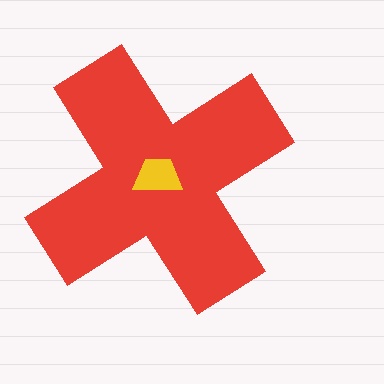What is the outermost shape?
The red cross.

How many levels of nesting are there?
2.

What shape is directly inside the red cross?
The yellow trapezoid.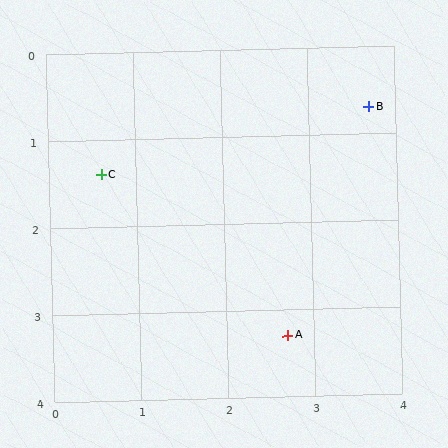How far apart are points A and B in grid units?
Points A and B are about 2.8 grid units apart.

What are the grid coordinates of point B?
Point B is at approximately (3.7, 0.7).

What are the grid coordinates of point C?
Point C is at approximately (0.6, 1.4).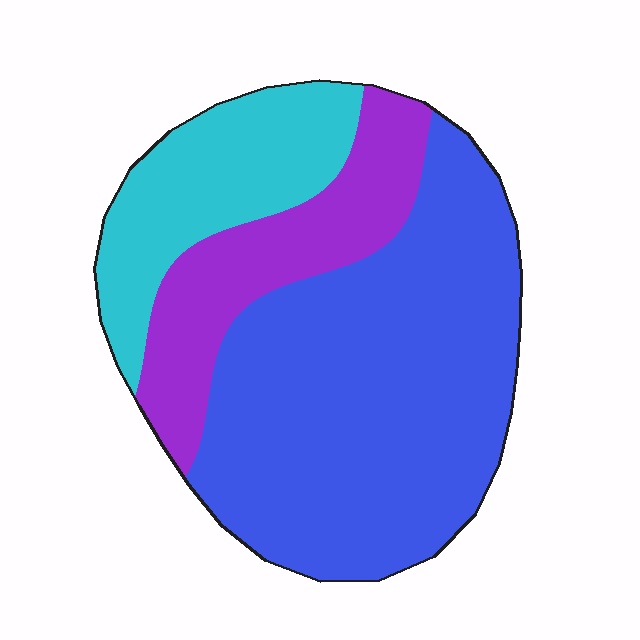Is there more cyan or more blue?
Blue.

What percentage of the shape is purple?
Purple covers around 20% of the shape.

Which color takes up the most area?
Blue, at roughly 60%.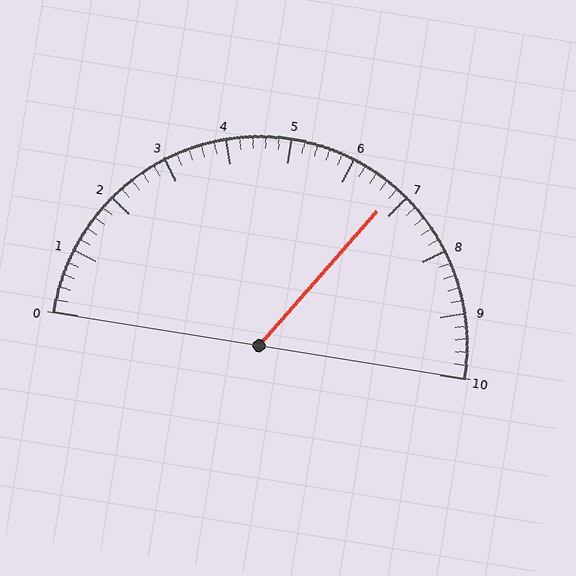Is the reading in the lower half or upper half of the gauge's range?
The reading is in the upper half of the range (0 to 10).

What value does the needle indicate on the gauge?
The needle indicates approximately 6.8.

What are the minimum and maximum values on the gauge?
The gauge ranges from 0 to 10.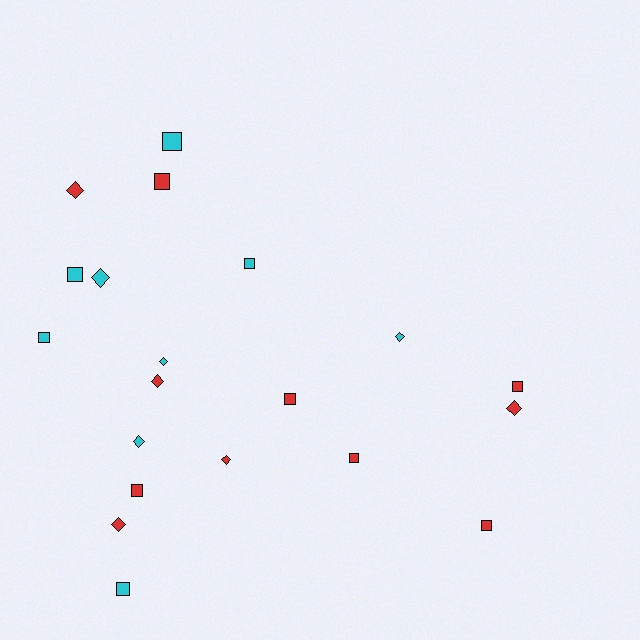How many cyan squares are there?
There are 5 cyan squares.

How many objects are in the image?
There are 20 objects.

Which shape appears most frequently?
Square, with 11 objects.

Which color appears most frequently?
Red, with 11 objects.